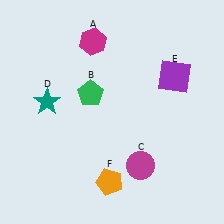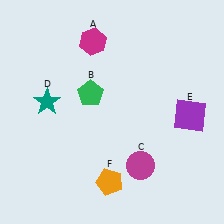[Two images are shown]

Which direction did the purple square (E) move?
The purple square (E) moved down.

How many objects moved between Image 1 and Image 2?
1 object moved between the two images.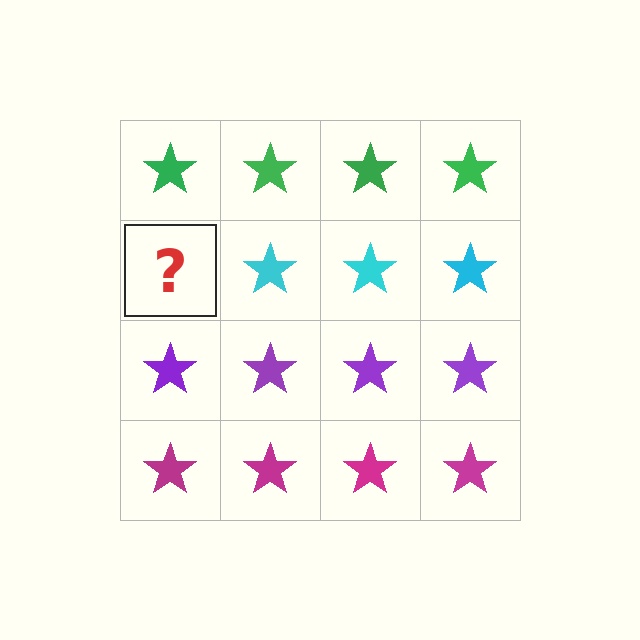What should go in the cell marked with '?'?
The missing cell should contain a cyan star.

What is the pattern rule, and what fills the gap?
The rule is that each row has a consistent color. The gap should be filled with a cyan star.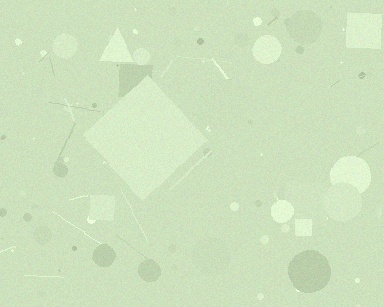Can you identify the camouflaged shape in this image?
The camouflaged shape is a diamond.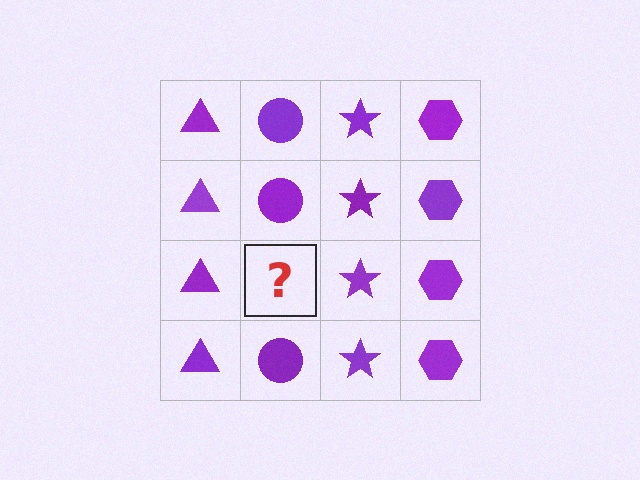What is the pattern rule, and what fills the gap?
The rule is that each column has a consistent shape. The gap should be filled with a purple circle.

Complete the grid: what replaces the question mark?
The question mark should be replaced with a purple circle.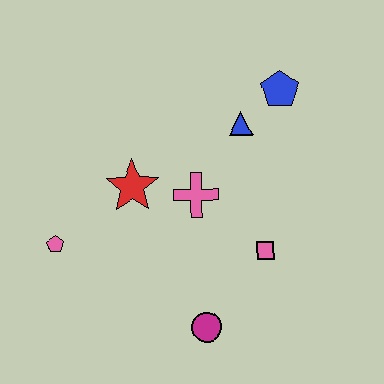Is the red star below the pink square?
No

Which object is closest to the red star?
The pink cross is closest to the red star.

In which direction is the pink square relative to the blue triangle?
The pink square is below the blue triangle.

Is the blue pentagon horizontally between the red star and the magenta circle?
No